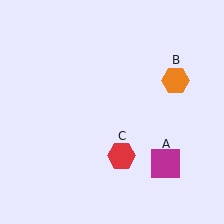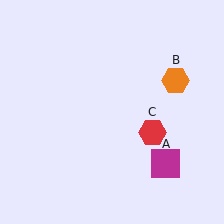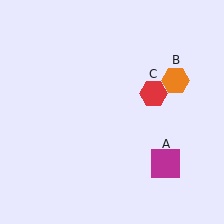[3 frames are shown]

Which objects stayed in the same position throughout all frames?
Magenta square (object A) and orange hexagon (object B) remained stationary.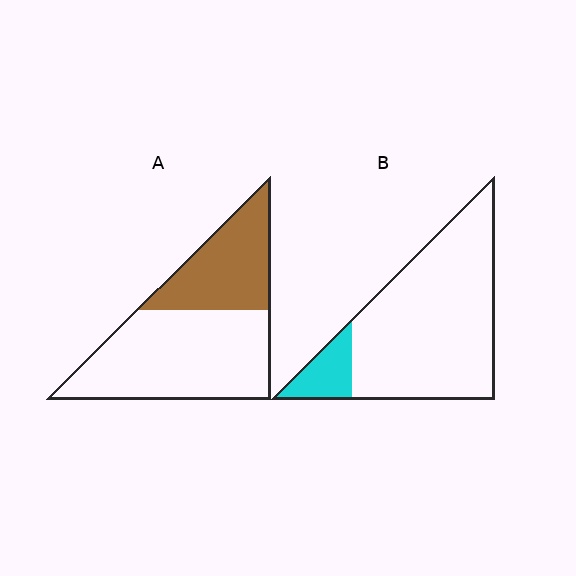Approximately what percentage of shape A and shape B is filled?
A is approximately 35% and B is approximately 15%.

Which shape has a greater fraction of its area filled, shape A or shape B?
Shape A.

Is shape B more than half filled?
No.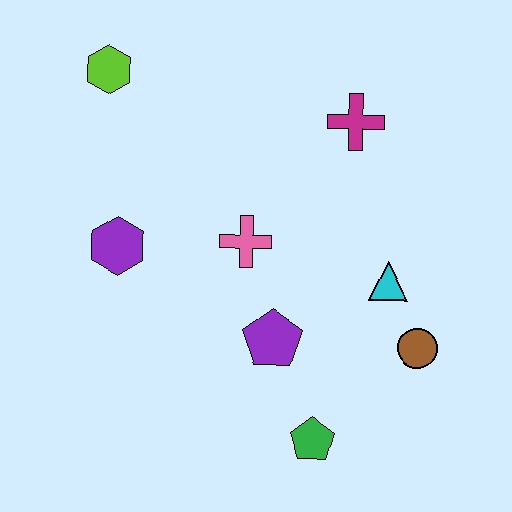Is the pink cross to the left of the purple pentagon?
Yes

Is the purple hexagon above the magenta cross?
No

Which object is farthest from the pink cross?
The lime hexagon is farthest from the pink cross.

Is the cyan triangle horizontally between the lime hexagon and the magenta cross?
No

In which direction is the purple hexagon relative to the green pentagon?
The purple hexagon is to the left of the green pentagon.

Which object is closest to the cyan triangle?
The brown circle is closest to the cyan triangle.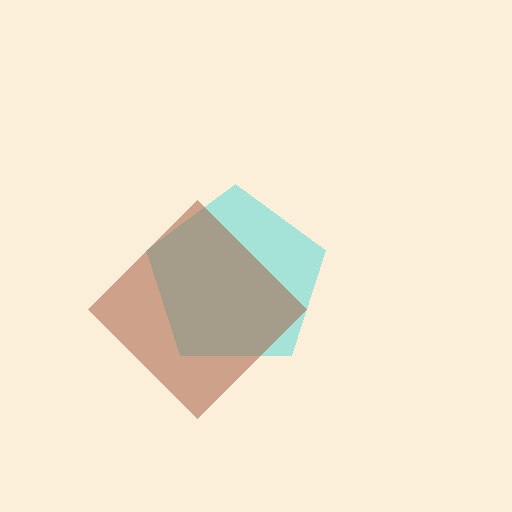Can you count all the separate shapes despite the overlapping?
Yes, there are 2 separate shapes.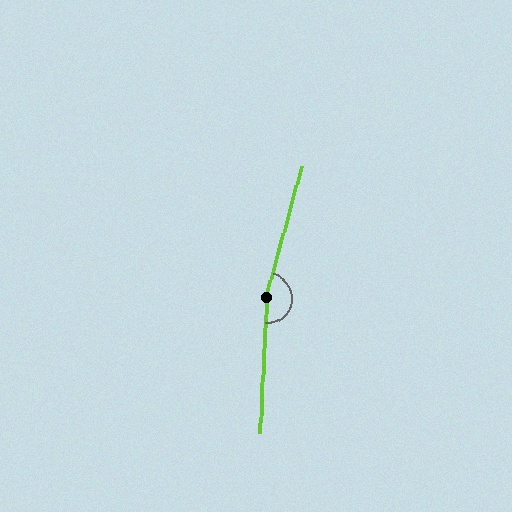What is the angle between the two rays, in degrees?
Approximately 168 degrees.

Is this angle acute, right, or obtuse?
It is obtuse.